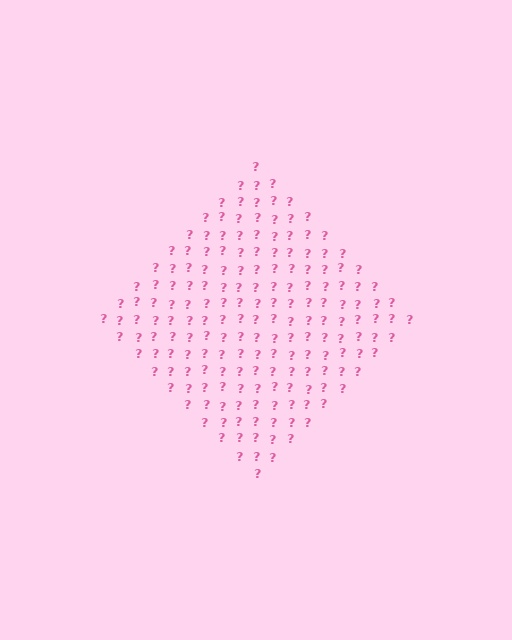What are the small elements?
The small elements are question marks.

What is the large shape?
The large shape is a diamond.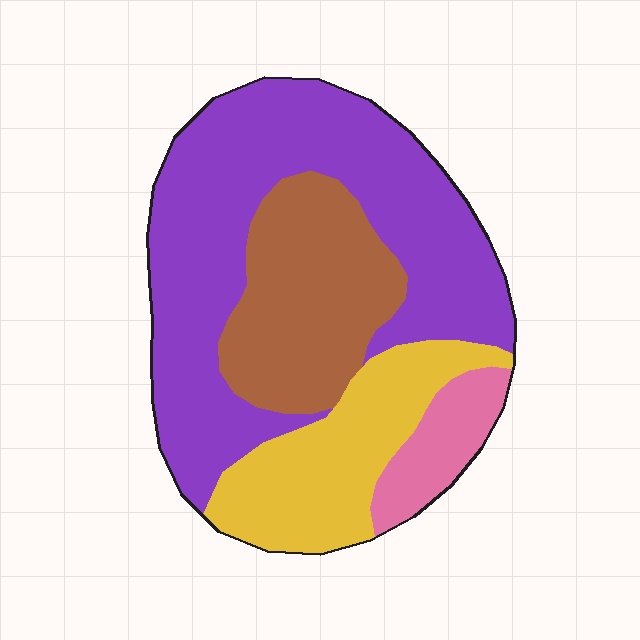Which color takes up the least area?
Pink, at roughly 10%.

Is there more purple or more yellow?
Purple.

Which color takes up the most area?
Purple, at roughly 50%.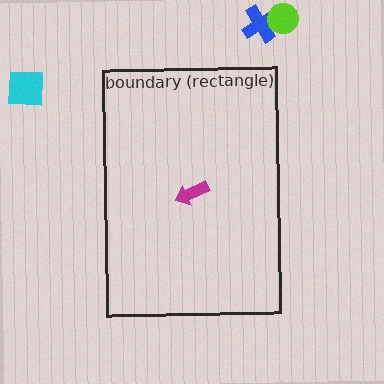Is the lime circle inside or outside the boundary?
Outside.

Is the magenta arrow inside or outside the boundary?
Inside.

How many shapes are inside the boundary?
1 inside, 3 outside.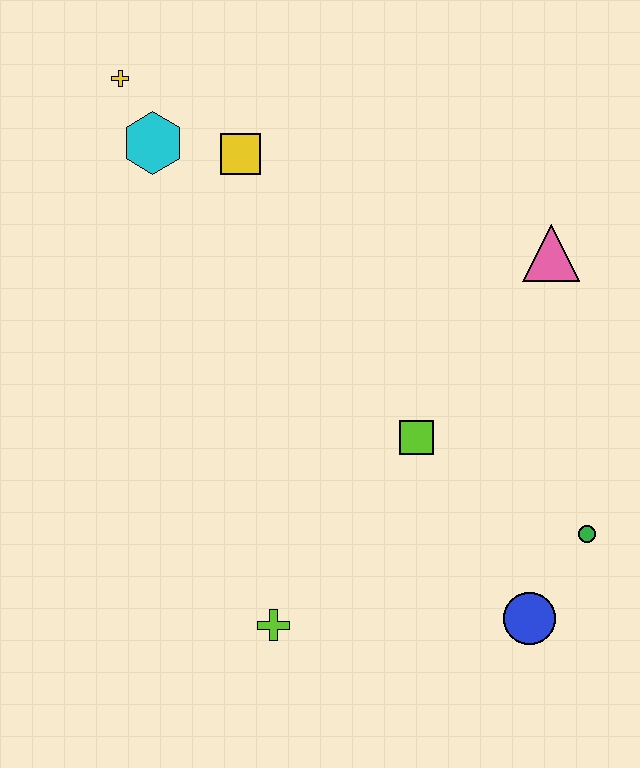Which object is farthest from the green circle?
The yellow cross is farthest from the green circle.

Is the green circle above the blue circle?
Yes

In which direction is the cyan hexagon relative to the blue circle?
The cyan hexagon is above the blue circle.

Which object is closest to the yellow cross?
The cyan hexagon is closest to the yellow cross.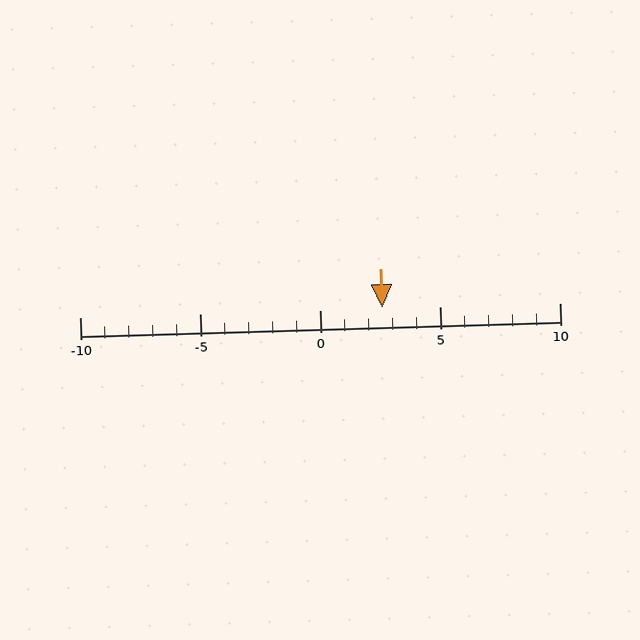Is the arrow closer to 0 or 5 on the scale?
The arrow is closer to 5.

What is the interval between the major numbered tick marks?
The major tick marks are spaced 5 units apart.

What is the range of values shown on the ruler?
The ruler shows values from -10 to 10.